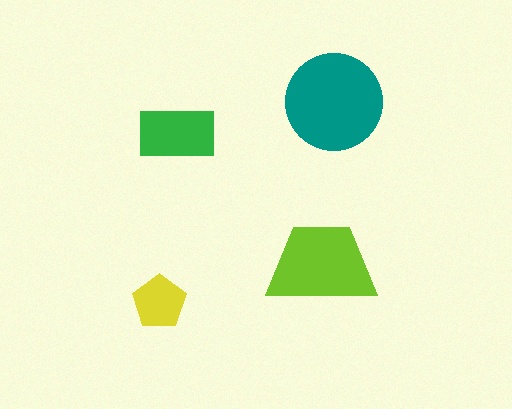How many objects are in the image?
There are 4 objects in the image.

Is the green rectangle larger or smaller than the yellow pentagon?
Larger.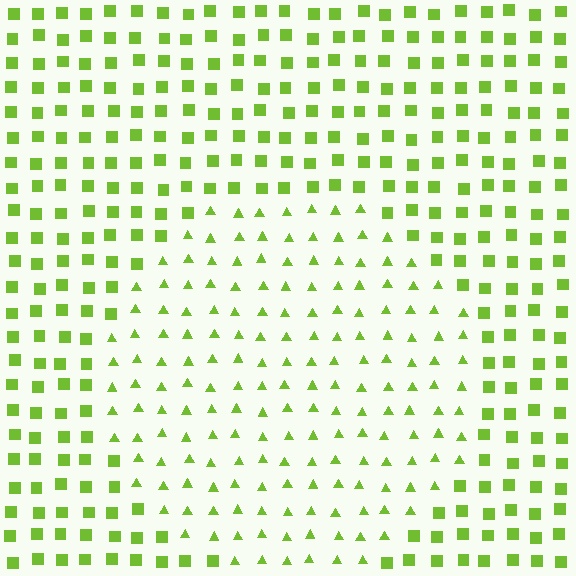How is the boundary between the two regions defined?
The boundary is defined by a change in element shape: triangles inside vs. squares outside. All elements share the same color and spacing.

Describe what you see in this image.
The image is filled with small lime elements arranged in a uniform grid. A circle-shaped region contains triangles, while the surrounding area contains squares. The boundary is defined purely by the change in element shape.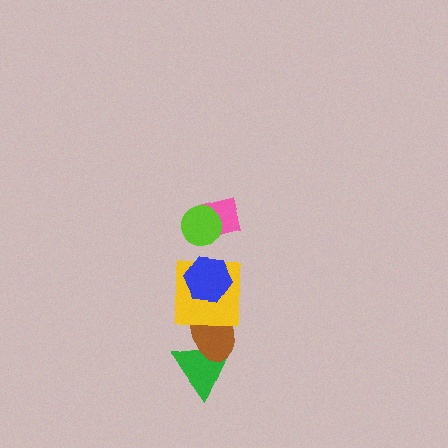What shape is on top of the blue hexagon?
The pink square is on top of the blue hexagon.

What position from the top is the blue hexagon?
The blue hexagon is 3rd from the top.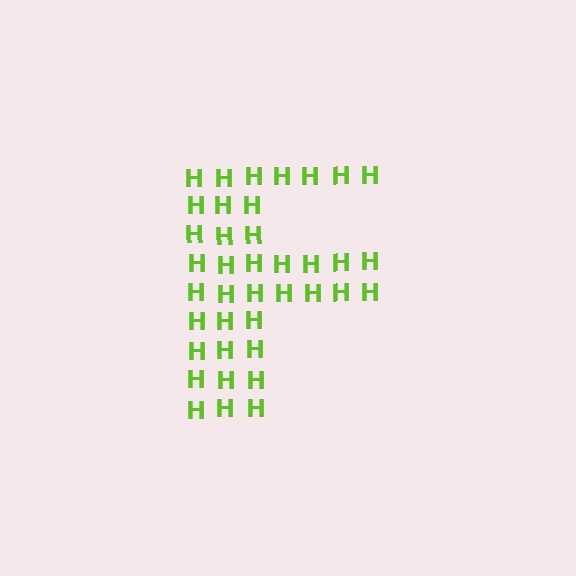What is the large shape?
The large shape is the letter F.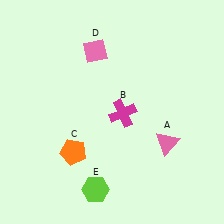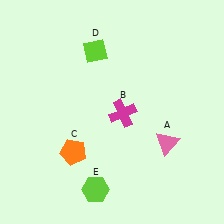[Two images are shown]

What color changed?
The diamond (D) changed from pink in Image 1 to lime in Image 2.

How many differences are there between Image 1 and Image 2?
There is 1 difference between the two images.